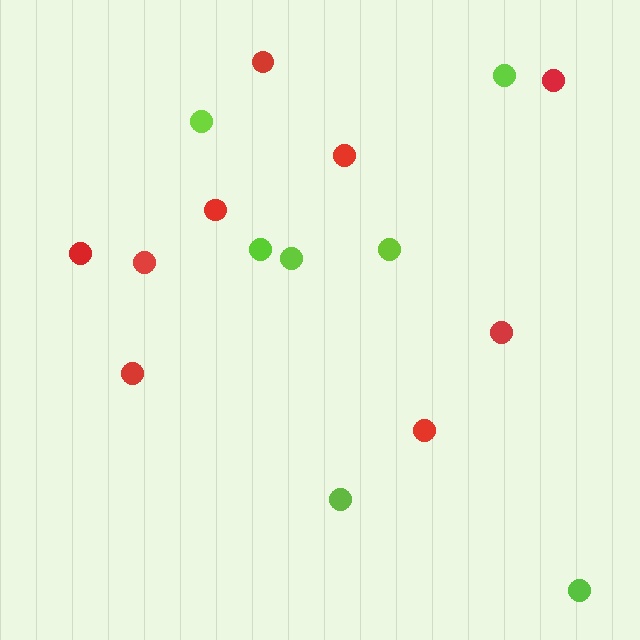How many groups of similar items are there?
There are 2 groups: one group of red circles (9) and one group of lime circles (7).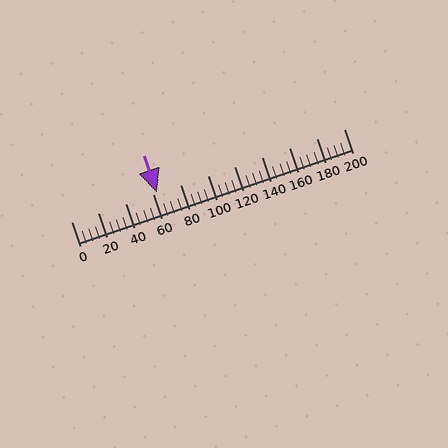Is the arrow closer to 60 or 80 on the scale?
The arrow is closer to 60.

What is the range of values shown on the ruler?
The ruler shows values from 0 to 200.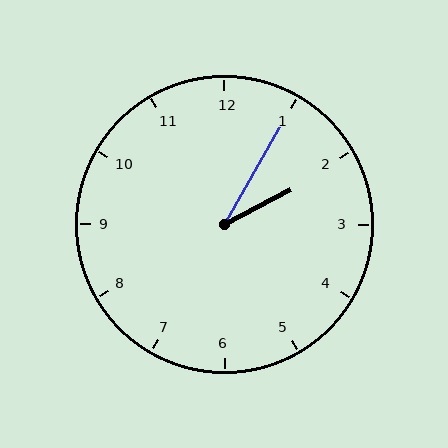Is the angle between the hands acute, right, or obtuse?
It is acute.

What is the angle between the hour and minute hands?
Approximately 32 degrees.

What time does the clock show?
2:05.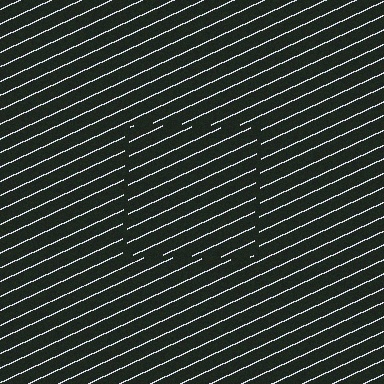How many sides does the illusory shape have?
4 sides — the line-ends trace a square.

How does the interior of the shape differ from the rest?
The interior of the shape contains the same grating, shifted by half a period — the contour is defined by the phase discontinuity where line-ends from the inner and outer gratings abut.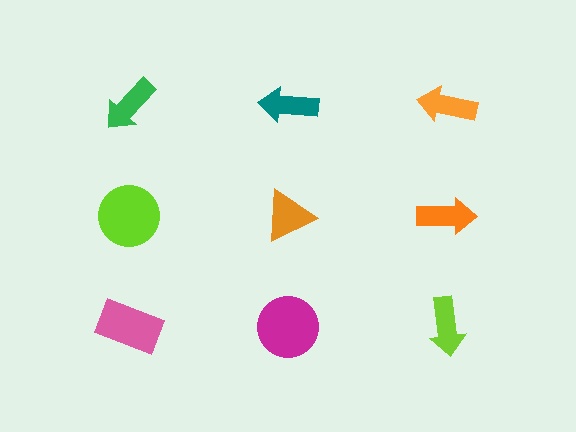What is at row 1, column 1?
A green arrow.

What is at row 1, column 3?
An orange arrow.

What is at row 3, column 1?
A pink rectangle.